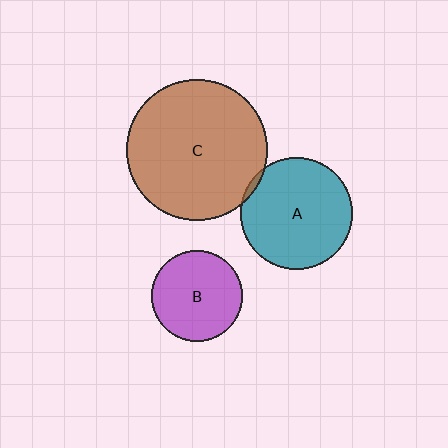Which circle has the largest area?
Circle C (brown).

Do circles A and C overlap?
Yes.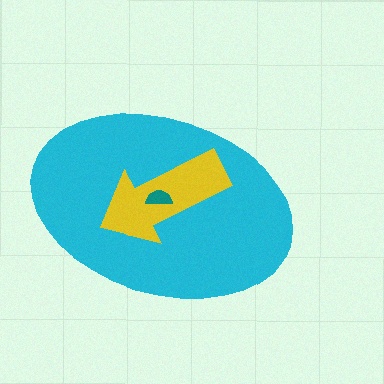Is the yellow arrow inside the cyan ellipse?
Yes.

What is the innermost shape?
The teal semicircle.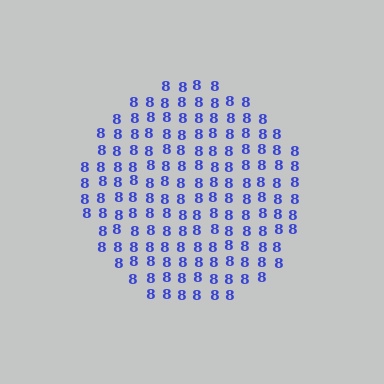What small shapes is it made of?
It is made of small digit 8's.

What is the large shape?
The large shape is a circle.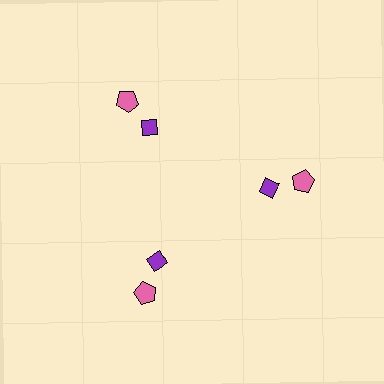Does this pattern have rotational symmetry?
Yes, this pattern has 3-fold rotational symmetry. It looks the same after rotating 120 degrees around the center.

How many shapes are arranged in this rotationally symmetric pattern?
There are 6 shapes, arranged in 3 groups of 2.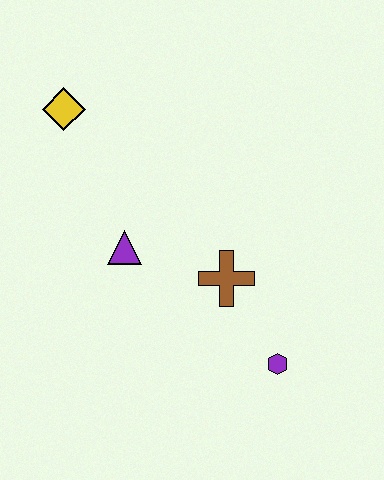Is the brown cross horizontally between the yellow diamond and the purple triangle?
No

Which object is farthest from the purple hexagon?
The yellow diamond is farthest from the purple hexagon.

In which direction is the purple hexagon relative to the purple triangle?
The purple hexagon is to the right of the purple triangle.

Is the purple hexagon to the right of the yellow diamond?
Yes